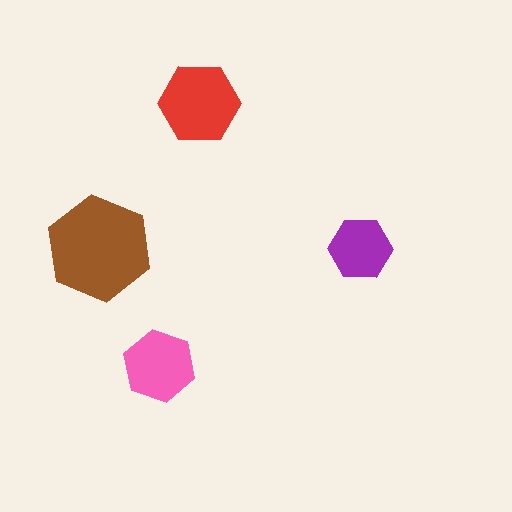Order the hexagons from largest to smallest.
the brown one, the red one, the pink one, the purple one.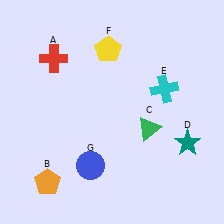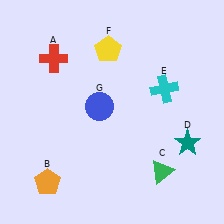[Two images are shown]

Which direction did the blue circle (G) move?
The blue circle (G) moved up.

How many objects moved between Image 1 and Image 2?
2 objects moved between the two images.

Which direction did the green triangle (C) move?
The green triangle (C) moved down.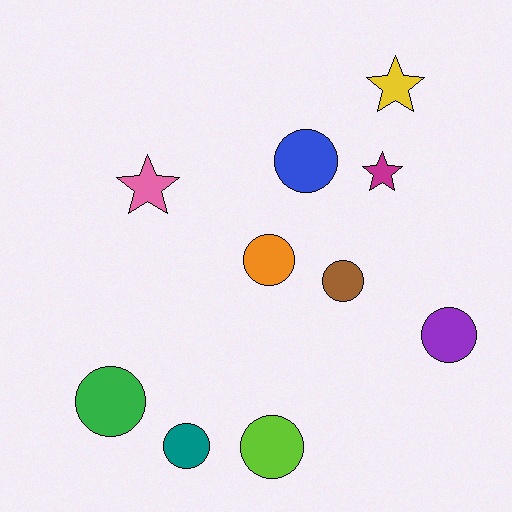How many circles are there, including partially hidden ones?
There are 7 circles.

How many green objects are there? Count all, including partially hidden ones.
There is 1 green object.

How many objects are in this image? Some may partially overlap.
There are 10 objects.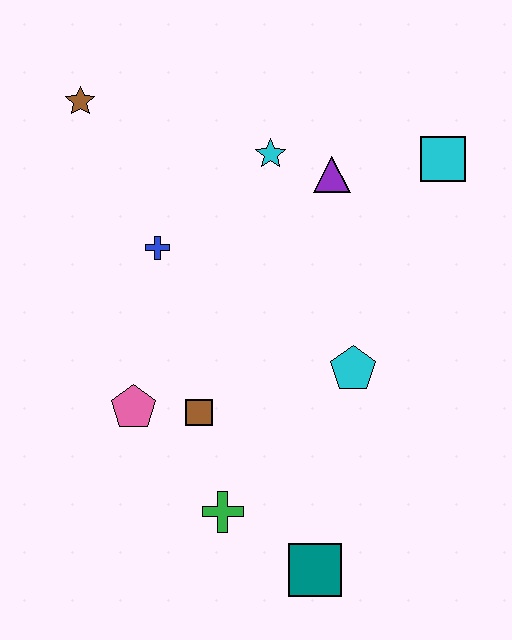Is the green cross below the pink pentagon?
Yes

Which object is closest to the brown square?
The pink pentagon is closest to the brown square.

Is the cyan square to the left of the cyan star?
No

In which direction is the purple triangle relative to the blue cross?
The purple triangle is to the right of the blue cross.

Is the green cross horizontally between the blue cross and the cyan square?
Yes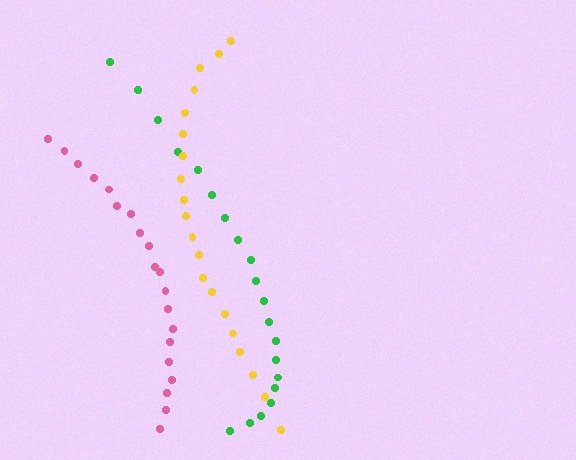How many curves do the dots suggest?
There are 3 distinct paths.